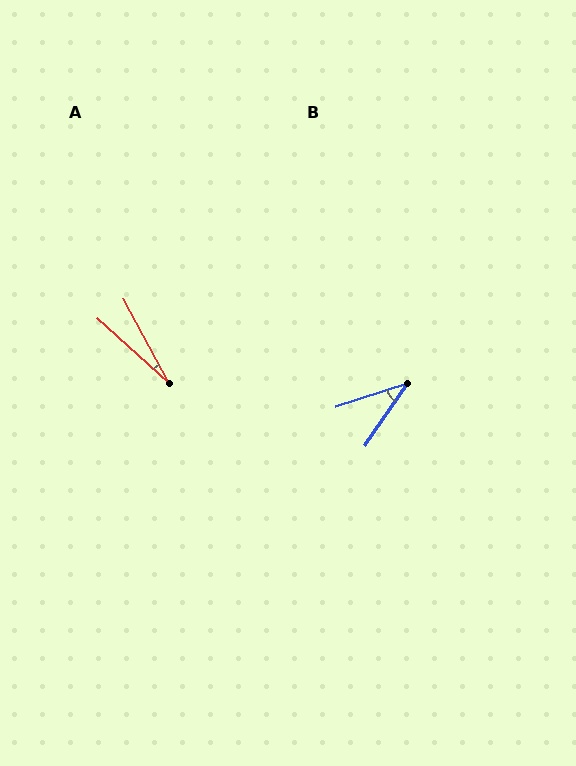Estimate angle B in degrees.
Approximately 37 degrees.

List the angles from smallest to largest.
A (20°), B (37°).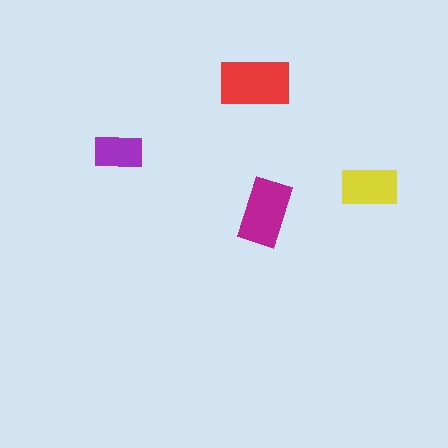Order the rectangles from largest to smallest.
the red one, the magenta one, the yellow one, the purple one.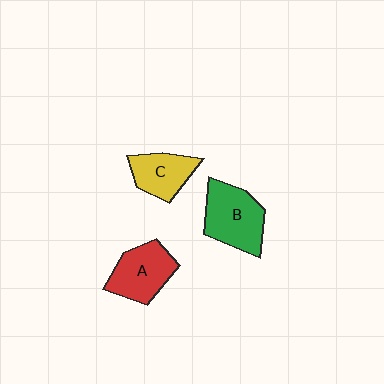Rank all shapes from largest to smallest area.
From largest to smallest: B (green), A (red), C (yellow).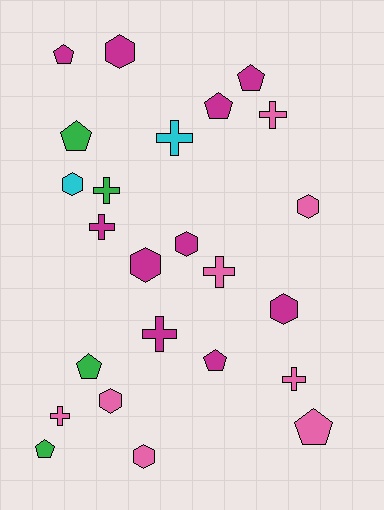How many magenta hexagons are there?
There are 4 magenta hexagons.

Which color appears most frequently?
Magenta, with 10 objects.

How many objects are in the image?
There are 24 objects.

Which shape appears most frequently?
Hexagon, with 8 objects.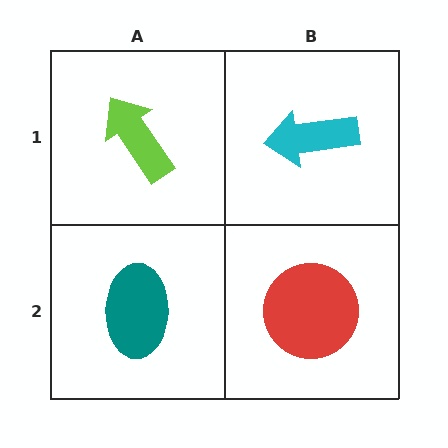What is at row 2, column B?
A red circle.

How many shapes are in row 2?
2 shapes.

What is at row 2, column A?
A teal ellipse.